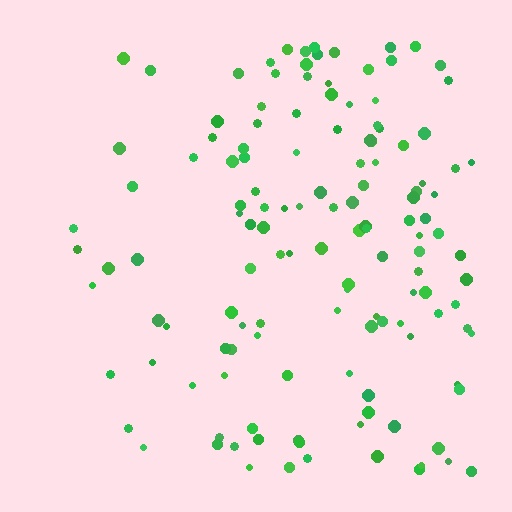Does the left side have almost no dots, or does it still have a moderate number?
Still a moderate number, just noticeably fewer than the right.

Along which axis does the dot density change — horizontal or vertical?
Horizontal.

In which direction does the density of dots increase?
From left to right, with the right side densest.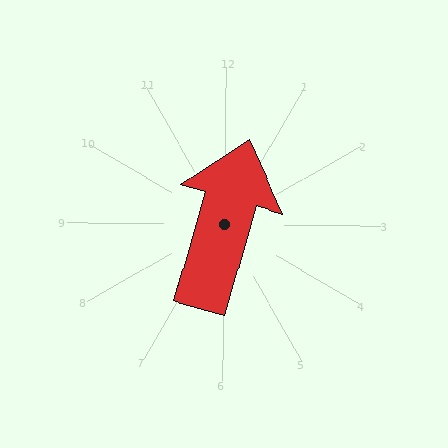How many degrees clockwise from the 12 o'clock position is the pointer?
Approximately 16 degrees.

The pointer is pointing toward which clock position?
Roughly 1 o'clock.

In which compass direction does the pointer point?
North.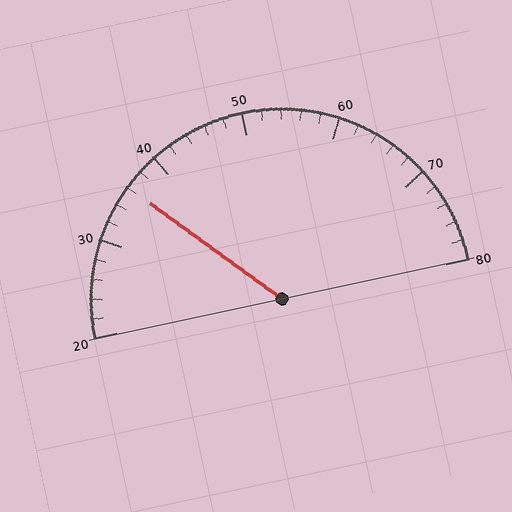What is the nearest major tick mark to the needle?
The nearest major tick mark is 40.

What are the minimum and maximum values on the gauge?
The gauge ranges from 20 to 80.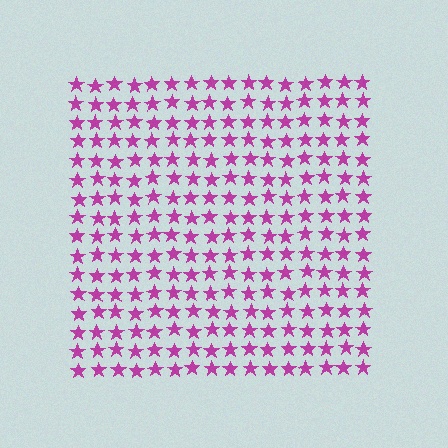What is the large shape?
The large shape is a square.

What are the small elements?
The small elements are stars.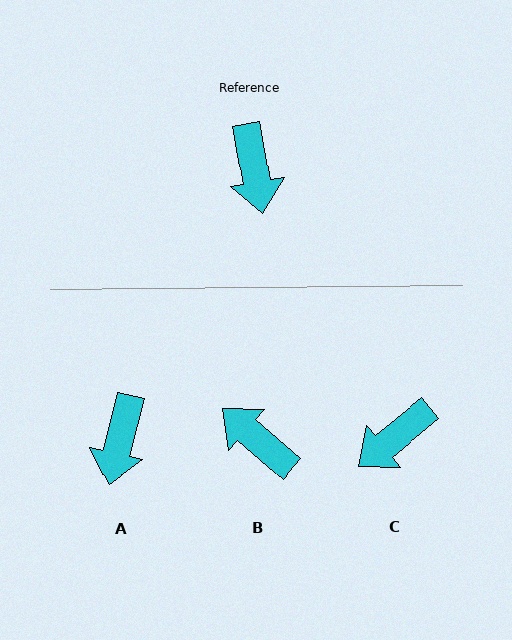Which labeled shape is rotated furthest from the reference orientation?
B, about 141 degrees away.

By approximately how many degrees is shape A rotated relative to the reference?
Approximately 24 degrees clockwise.